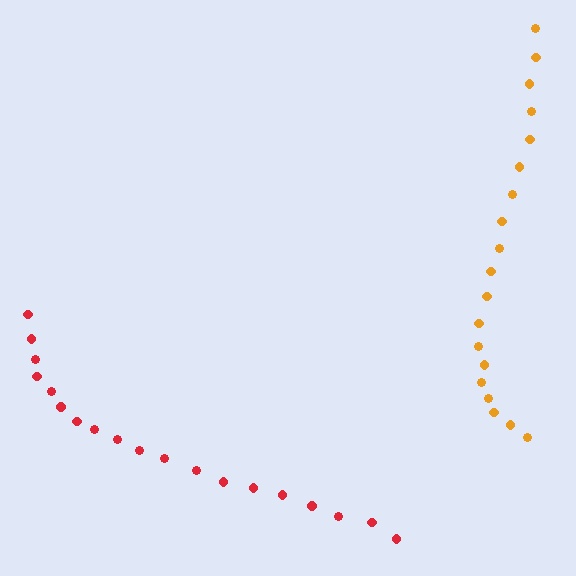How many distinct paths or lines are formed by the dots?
There are 2 distinct paths.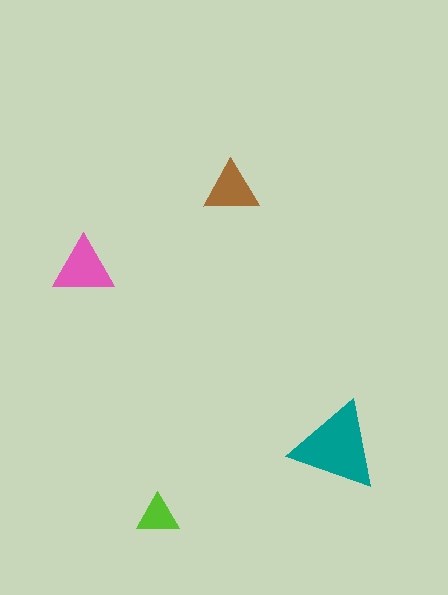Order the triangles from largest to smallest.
the teal one, the pink one, the brown one, the lime one.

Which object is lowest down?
The lime triangle is bottommost.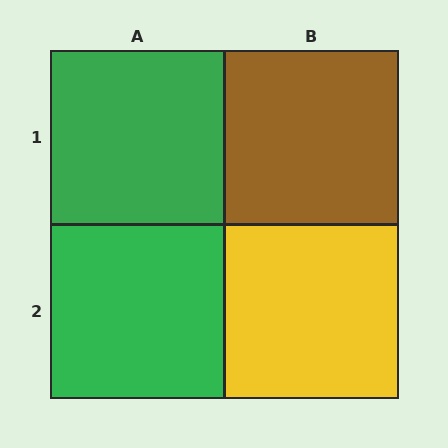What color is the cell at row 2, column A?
Green.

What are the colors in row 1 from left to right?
Green, brown.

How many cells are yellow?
1 cell is yellow.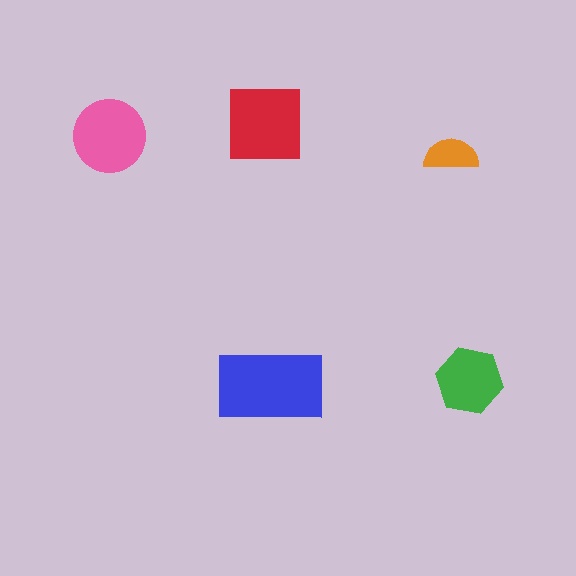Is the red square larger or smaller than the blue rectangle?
Smaller.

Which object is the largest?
The blue rectangle.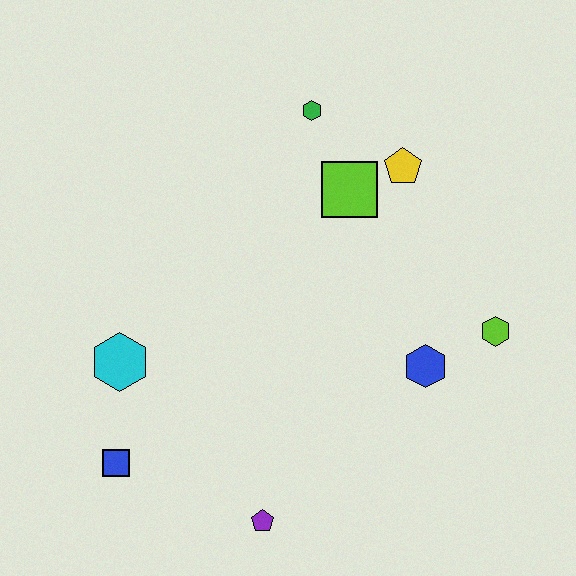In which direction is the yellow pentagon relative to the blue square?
The yellow pentagon is above the blue square.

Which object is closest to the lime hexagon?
The blue hexagon is closest to the lime hexagon.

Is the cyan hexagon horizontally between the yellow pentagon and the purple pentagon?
No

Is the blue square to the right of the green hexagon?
No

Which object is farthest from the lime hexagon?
The blue square is farthest from the lime hexagon.